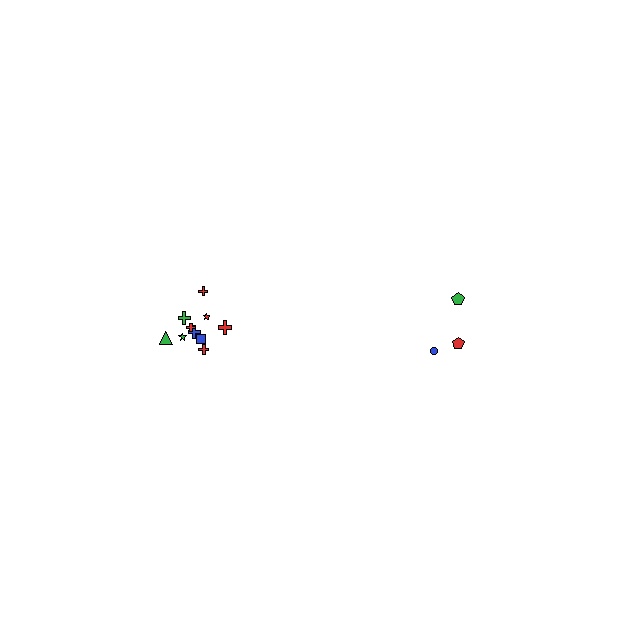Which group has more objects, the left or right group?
The left group.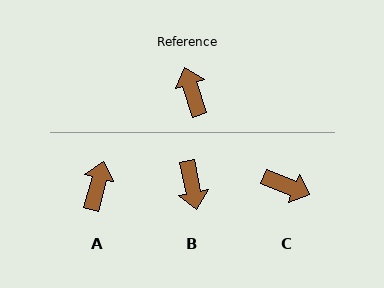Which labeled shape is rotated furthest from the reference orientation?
B, about 173 degrees away.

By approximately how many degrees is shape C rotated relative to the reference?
Approximately 129 degrees clockwise.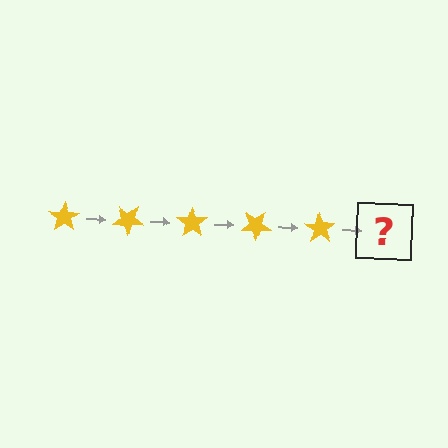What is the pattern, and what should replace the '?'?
The pattern is that the star rotates 35 degrees each step. The '?' should be a yellow star rotated 175 degrees.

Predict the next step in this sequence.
The next step is a yellow star rotated 175 degrees.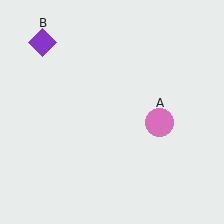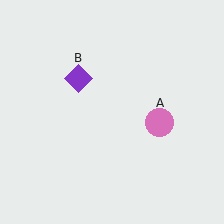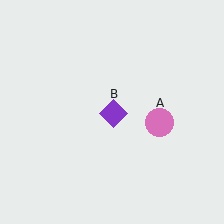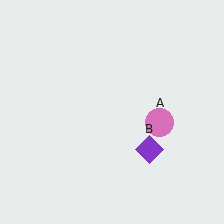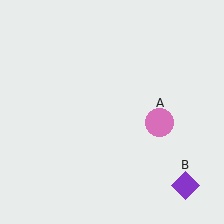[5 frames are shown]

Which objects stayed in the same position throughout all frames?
Pink circle (object A) remained stationary.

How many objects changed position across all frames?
1 object changed position: purple diamond (object B).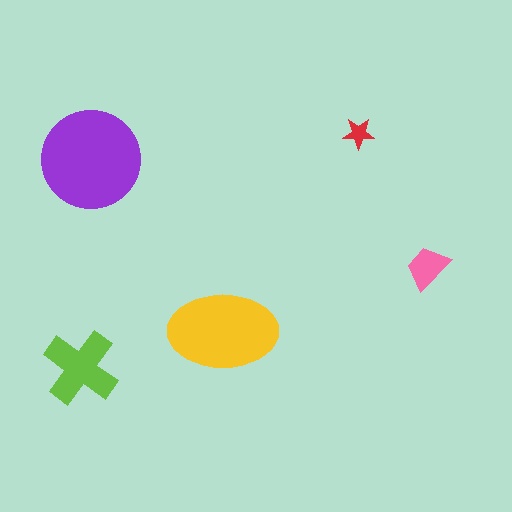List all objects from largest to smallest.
The purple circle, the yellow ellipse, the lime cross, the pink trapezoid, the red star.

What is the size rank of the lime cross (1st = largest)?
3rd.